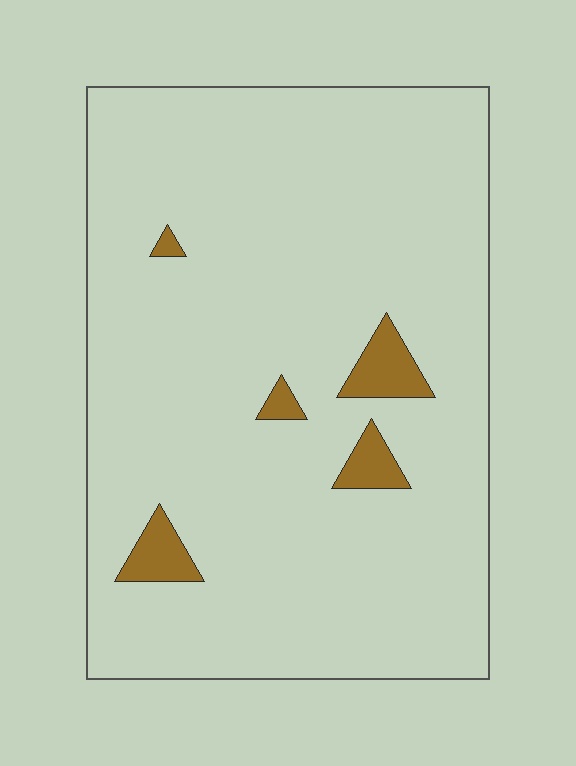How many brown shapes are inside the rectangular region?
5.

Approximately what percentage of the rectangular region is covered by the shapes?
Approximately 5%.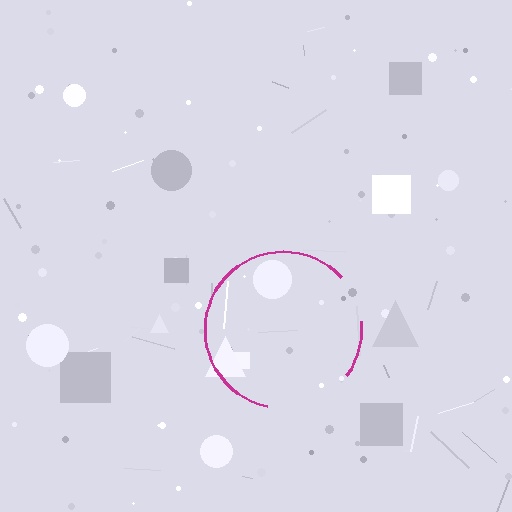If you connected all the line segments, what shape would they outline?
They would outline a circle.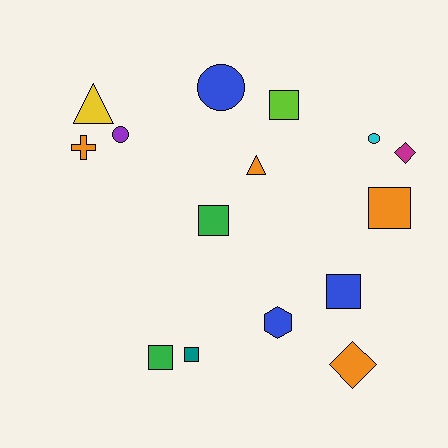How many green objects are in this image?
There are 2 green objects.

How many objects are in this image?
There are 15 objects.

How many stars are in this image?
There are no stars.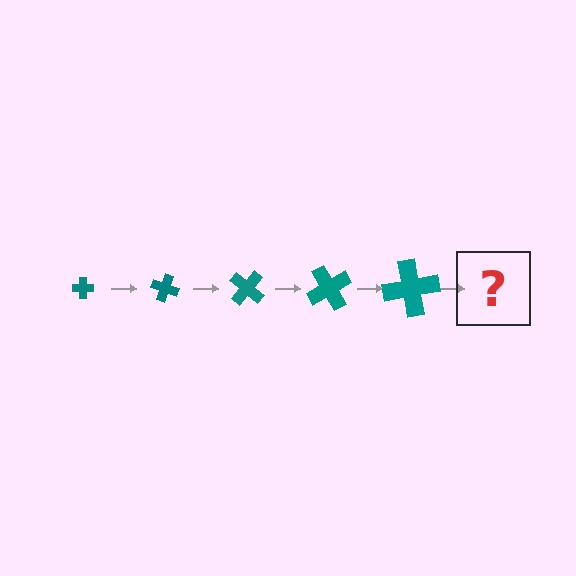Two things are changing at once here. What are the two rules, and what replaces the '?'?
The two rules are that the cross grows larger each step and it rotates 20 degrees each step. The '?' should be a cross, larger than the previous one and rotated 100 degrees from the start.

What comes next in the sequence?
The next element should be a cross, larger than the previous one and rotated 100 degrees from the start.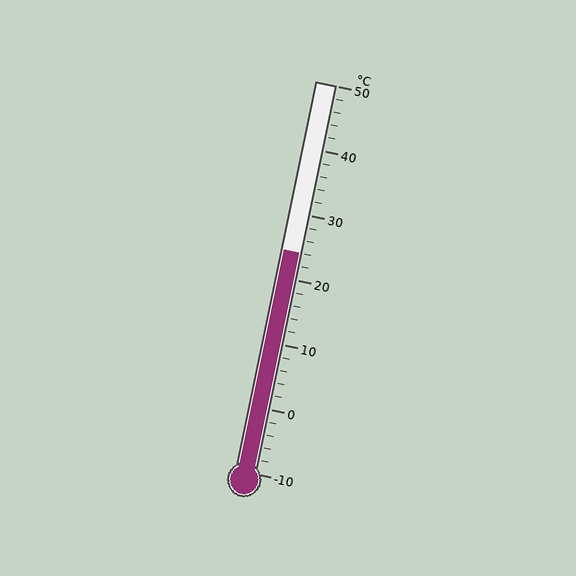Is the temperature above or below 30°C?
The temperature is below 30°C.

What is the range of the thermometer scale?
The thermometer scale ranges from -10°C to 50°C.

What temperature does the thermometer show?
The thermometer shows approximately 24°C.